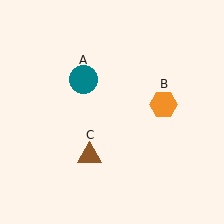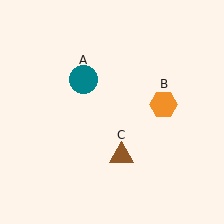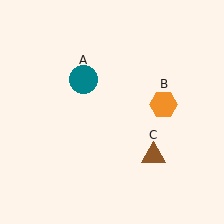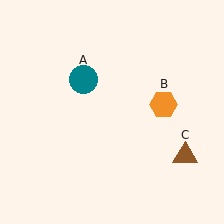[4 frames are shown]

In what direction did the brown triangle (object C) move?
The brown triangle (object C) moved right.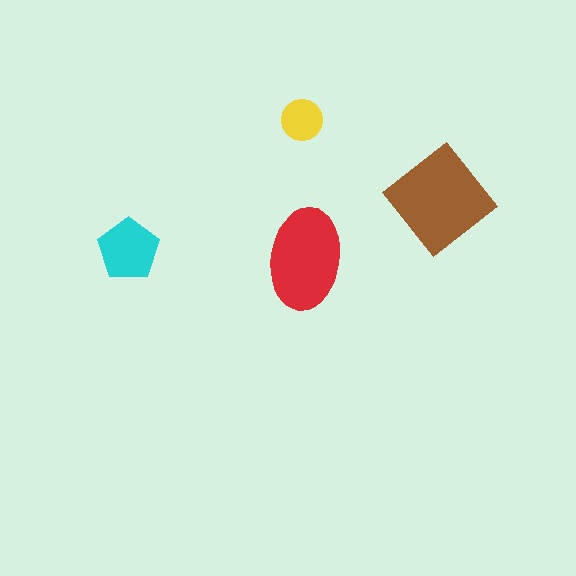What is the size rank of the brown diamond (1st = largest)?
1st.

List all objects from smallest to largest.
The yellow circle, the cyan pentagon, the red ellipse, the brown diamond.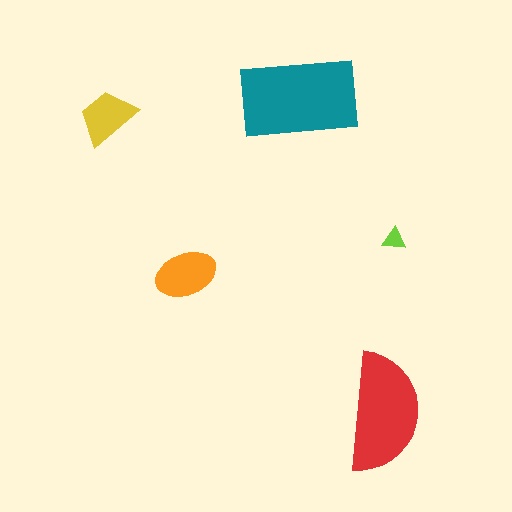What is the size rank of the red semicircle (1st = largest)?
2nd.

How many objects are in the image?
There are 5 objects in the image.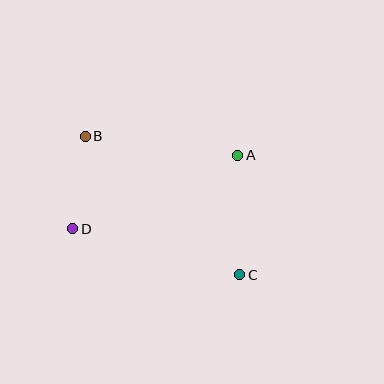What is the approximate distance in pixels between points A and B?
The distance between A and B is approximately 154 pixels.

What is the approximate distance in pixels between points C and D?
The distance between C and D is approximately 173 pixels.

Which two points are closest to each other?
Points B and D are closest to each other.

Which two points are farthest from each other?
Points B and C are farthest from each other.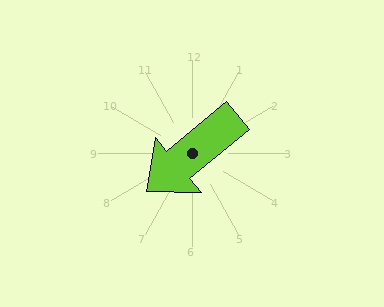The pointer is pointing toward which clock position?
Roughly 8 o'clock.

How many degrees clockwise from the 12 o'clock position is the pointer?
Approximately 230 degrees.